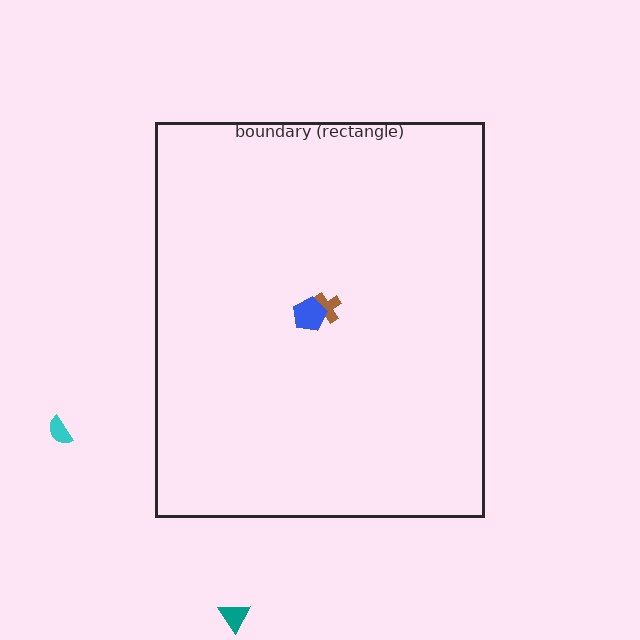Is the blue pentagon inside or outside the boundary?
Inside.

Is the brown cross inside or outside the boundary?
Inside.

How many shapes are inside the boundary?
2 inside, 2 outside.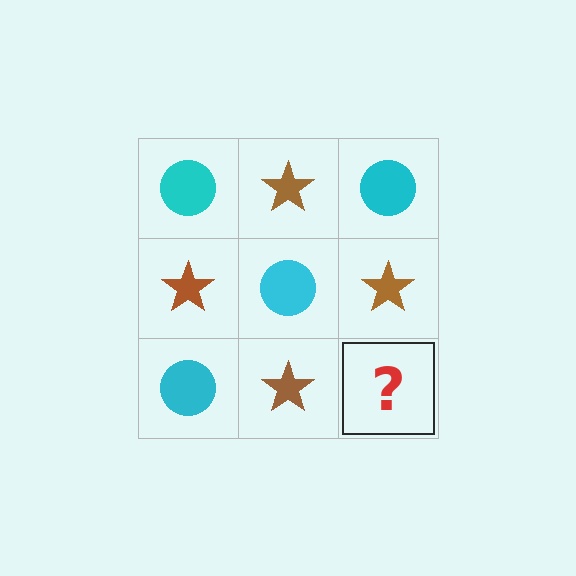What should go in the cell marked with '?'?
The missing cell should contain a cyan circle.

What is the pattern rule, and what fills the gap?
The rule is that it alternates cyan circle and brown star in a checkerboard pattern. The gap should be filled with a cyan circle.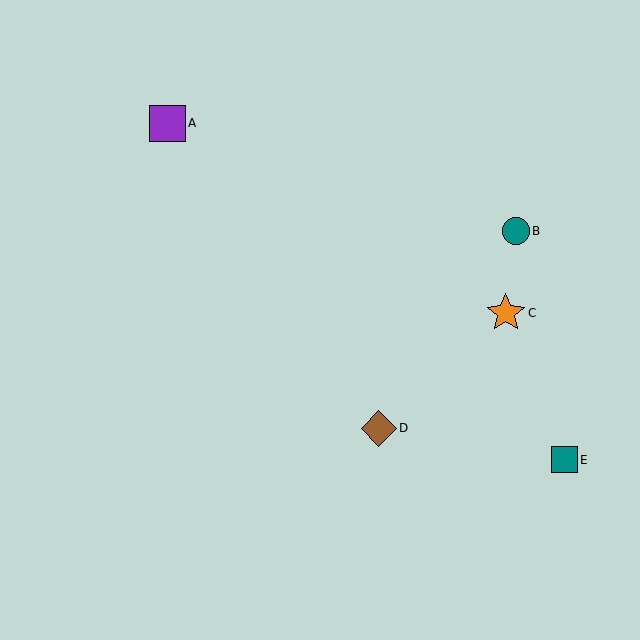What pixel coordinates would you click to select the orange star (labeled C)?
Click at (506, 313) to select the orange star C.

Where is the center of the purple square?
The center of the purple square is at (167, 123).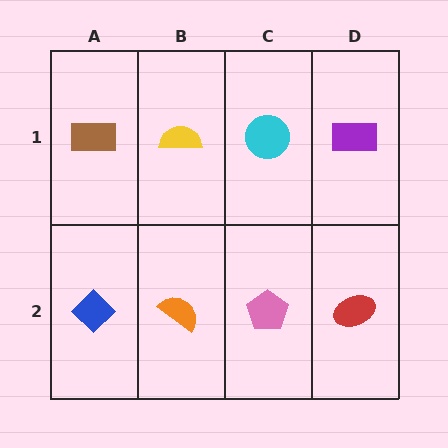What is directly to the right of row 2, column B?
A pink pentagon.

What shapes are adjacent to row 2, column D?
A purple rectangle (row 1, column D), a pink pentagon (row 2, column C).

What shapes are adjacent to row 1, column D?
A red ellipse (row 2, column D), a cyan circle (row 1, column C).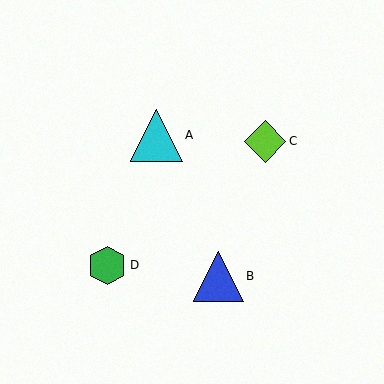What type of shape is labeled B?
Shape B is a blue triangle.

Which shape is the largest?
The cyan triangle (labeled A) is the largest.